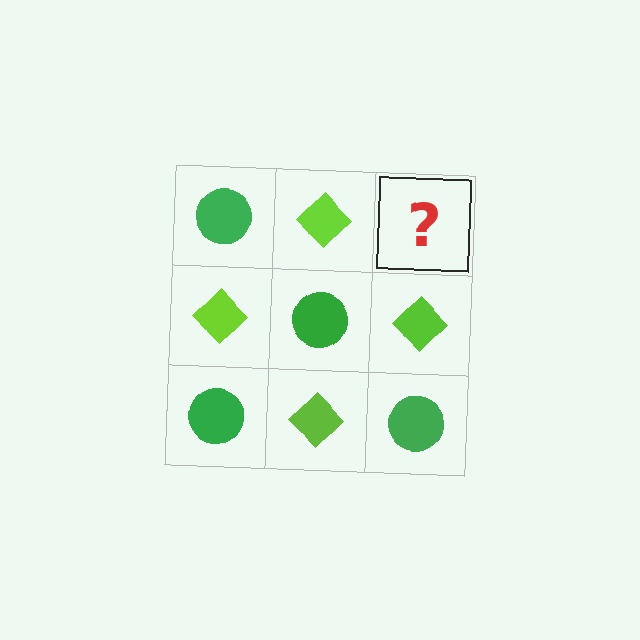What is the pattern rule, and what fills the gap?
The rule is that it alternates green circle and lime diamond in a checkerboard pattern. The gap should be filled with a green circle.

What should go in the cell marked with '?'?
The missing cell should contain a green circle.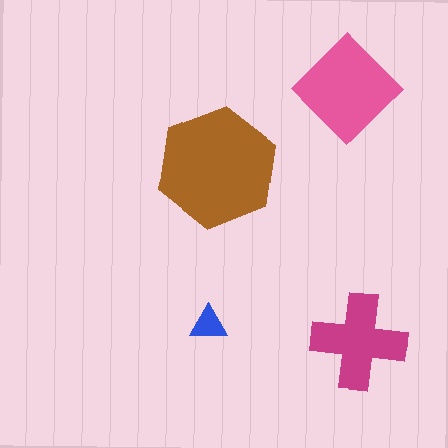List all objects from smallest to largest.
The blue triangle, the magenta cross, the pink diamond, the brown hexagon.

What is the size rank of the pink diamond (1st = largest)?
2nd.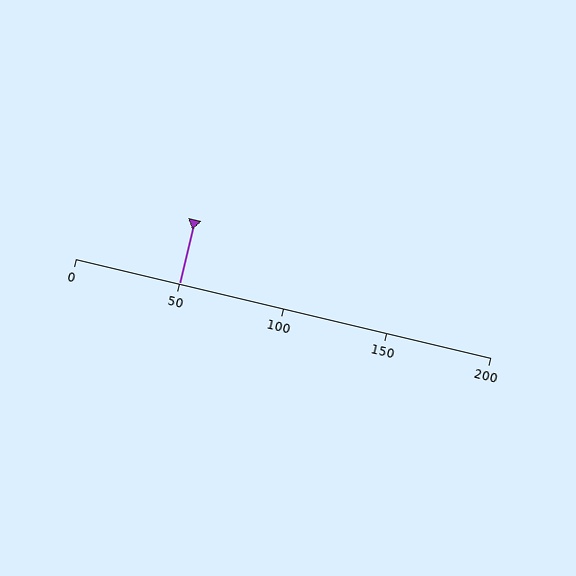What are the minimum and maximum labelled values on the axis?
The axis runs from 0 to 200.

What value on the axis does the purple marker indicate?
The marker indicates approximately 50.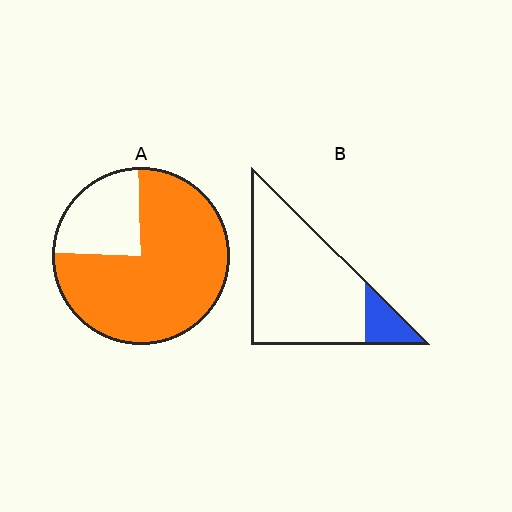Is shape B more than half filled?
No.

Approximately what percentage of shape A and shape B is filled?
A is approximately 75% and B is approximately 15%.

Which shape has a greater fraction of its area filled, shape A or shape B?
Shape A.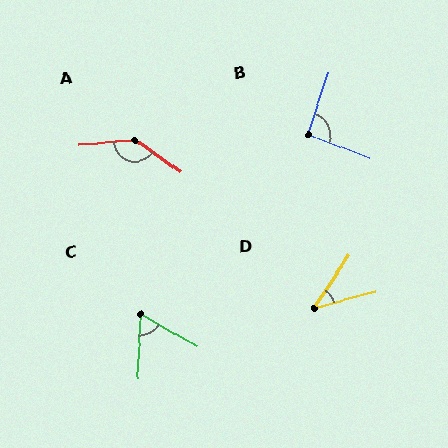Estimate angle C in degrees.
Approximately 62 degrees.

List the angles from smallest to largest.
D (41°), C (62°), B (93°), A (140°).